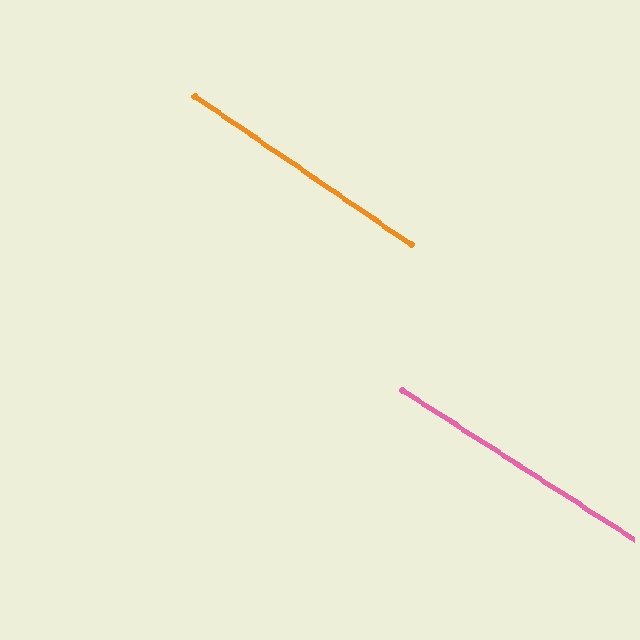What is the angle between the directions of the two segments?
Approximately 2 degrees.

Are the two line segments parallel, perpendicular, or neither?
Parallel — their directions differ by only 1.8°.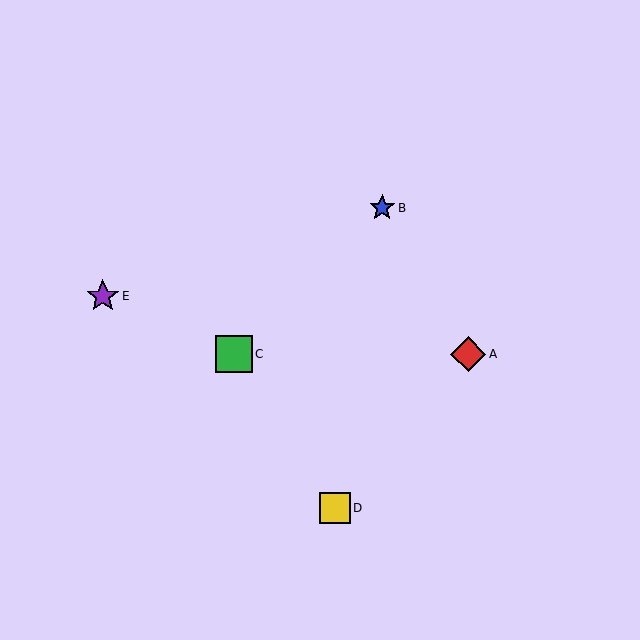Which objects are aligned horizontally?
Objects A, C are aligned horizontally.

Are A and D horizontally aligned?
No, A is at y≈354 and D is at y≈508.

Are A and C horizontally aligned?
Yes, both are at y≈354.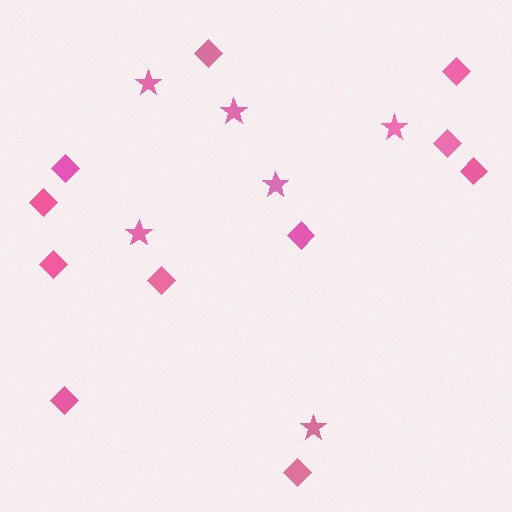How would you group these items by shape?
There are 2 groups: one group of stars (6) and one group of diamonds (11).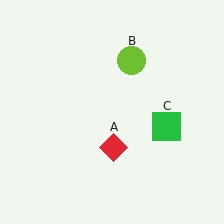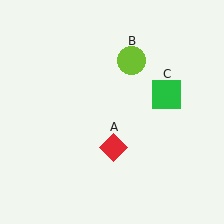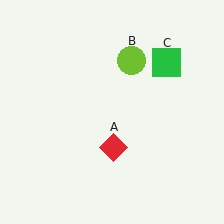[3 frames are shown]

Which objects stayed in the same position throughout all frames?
Red diamond (object A) and lime circle (object B) remained stationary.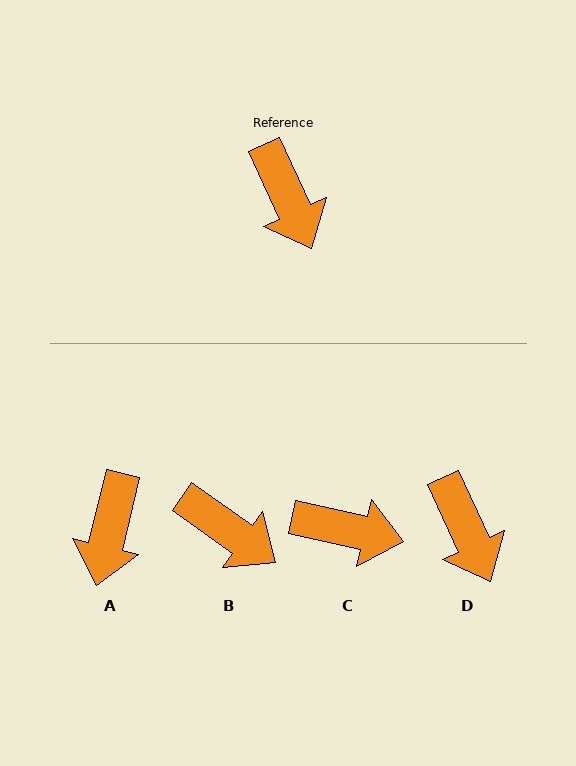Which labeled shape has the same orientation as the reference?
D.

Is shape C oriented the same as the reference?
No, it is off by about 53 degrees.